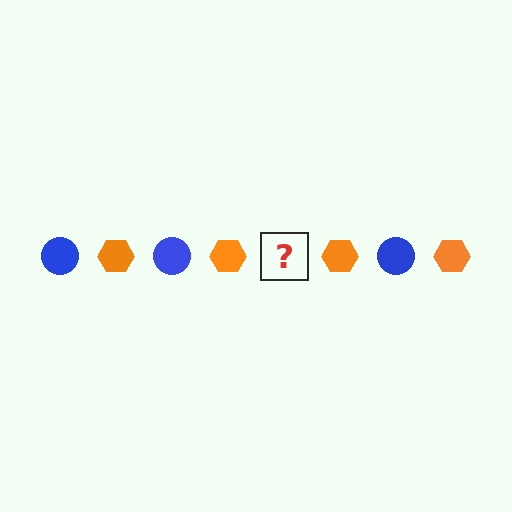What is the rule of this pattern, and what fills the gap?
The rule is that the pattern alternates between blue circle and orange hexagon. The gap should be filled with a blue circle.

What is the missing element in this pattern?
The missing element is a blue circle.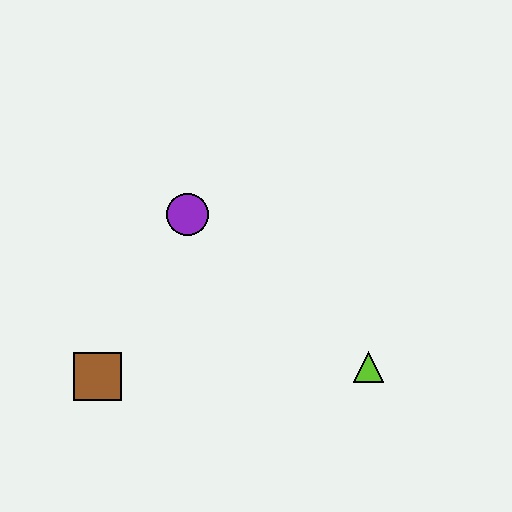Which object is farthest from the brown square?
The lime triangle is farthest from the brown square.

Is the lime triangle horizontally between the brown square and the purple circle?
No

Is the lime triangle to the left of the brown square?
No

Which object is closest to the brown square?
The purple circle is closest to the brown square.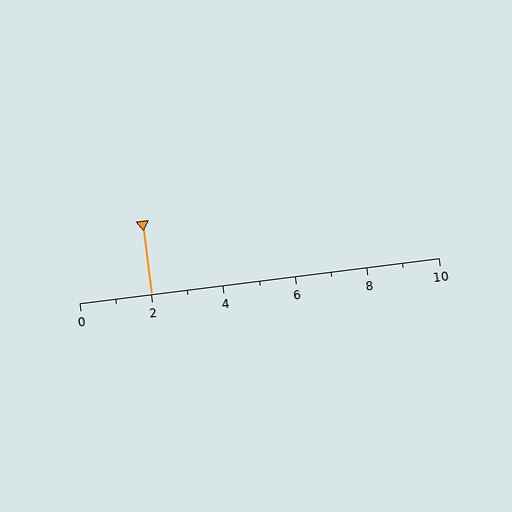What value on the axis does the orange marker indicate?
The marker indicates approximately 2.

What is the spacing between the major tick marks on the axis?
The major ticks are spaced 2 apart.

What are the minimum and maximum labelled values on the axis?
The axis runs from 0 to 10.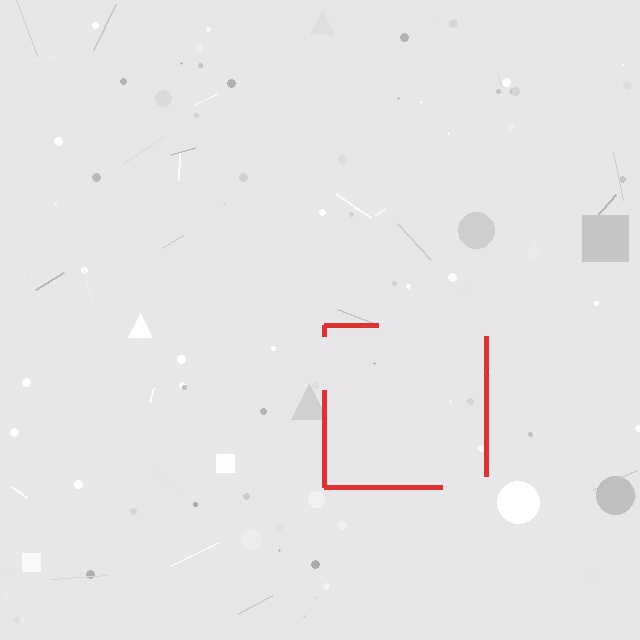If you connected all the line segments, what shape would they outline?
They would outline a square.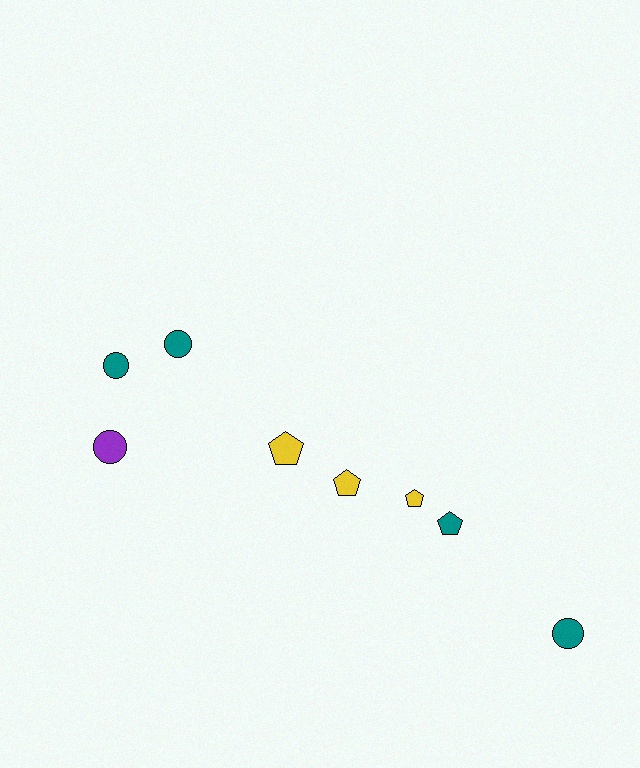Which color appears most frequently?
Teal, with 4 objects.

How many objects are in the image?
There are 8 objects.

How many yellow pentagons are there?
There are 3 yellow pentagons.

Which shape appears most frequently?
Circle, with 4 objects.